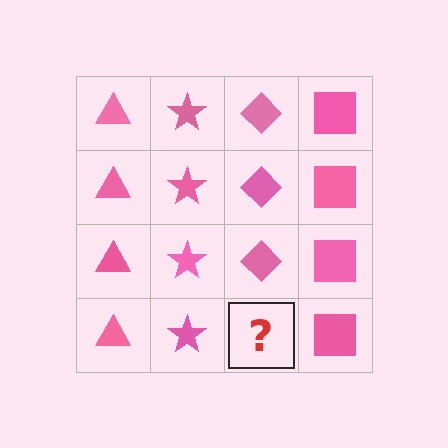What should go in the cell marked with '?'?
The missing cell should contain a pink diamond.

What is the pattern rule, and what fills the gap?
The rule is that each column has a consistent shape. The gap should be filled with a pink diamond.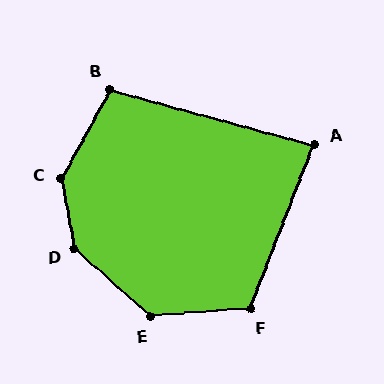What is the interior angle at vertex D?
Approximately 141 degrees (obtuse).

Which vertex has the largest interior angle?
C, at approximately 142 degrees.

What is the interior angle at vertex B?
Approximately 104 degrees (obtuse).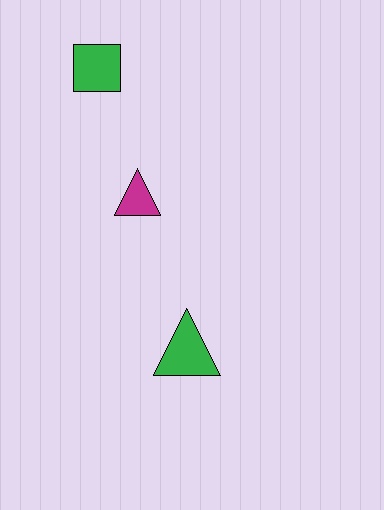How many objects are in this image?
There are 3 objects.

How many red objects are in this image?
There are no red objects.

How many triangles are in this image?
There are 2 triangles.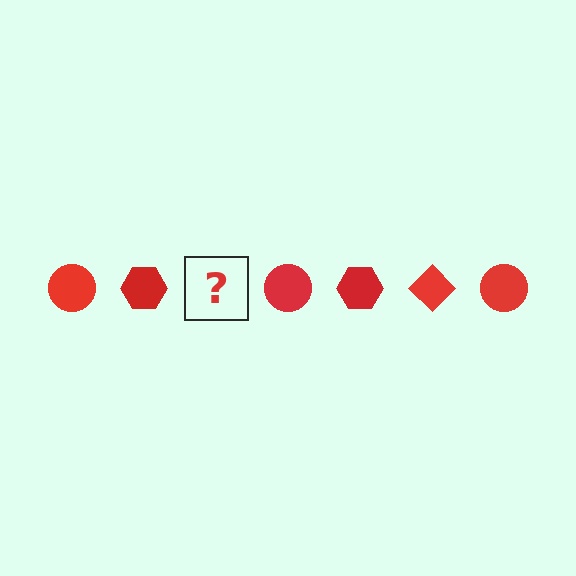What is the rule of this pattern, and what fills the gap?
The rule is that the pattern cycles through circle, hexagon, diamond shapes in red. The gap should be filled with a red diamond.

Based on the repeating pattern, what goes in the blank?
The blank should be a red diamond.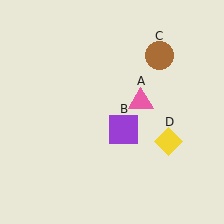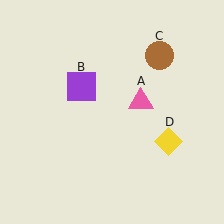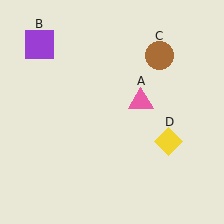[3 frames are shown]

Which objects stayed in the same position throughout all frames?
Pink triangle (object A) and brown circle (object C) and yellow diamond (object D) remained stationary.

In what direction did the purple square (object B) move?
The purple square (object B) moved up and to the left.